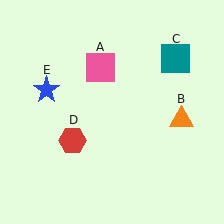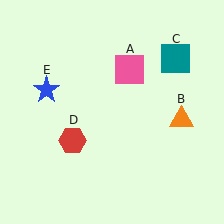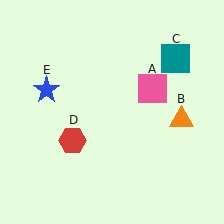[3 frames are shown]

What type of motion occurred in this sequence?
The pink square (object A) rotated clockwise around the center of the scene.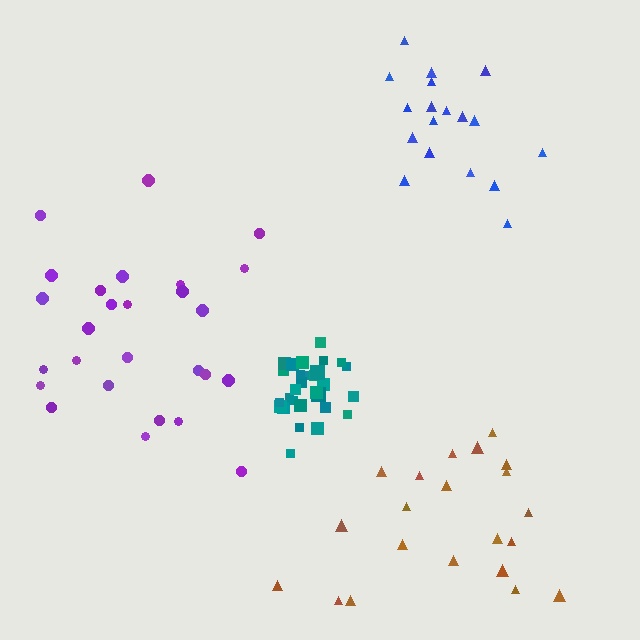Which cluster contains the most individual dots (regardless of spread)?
Teal (29).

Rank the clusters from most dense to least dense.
teal, blue, purple, brown.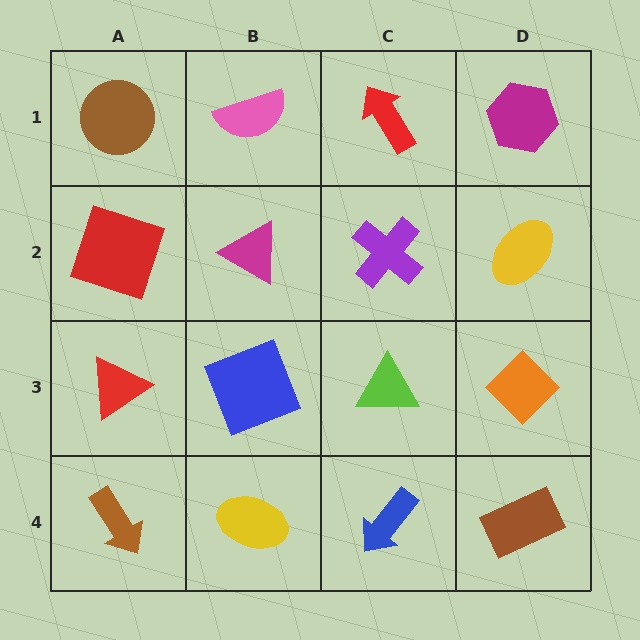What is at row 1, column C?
A red arrow.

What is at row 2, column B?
A magenta triangle.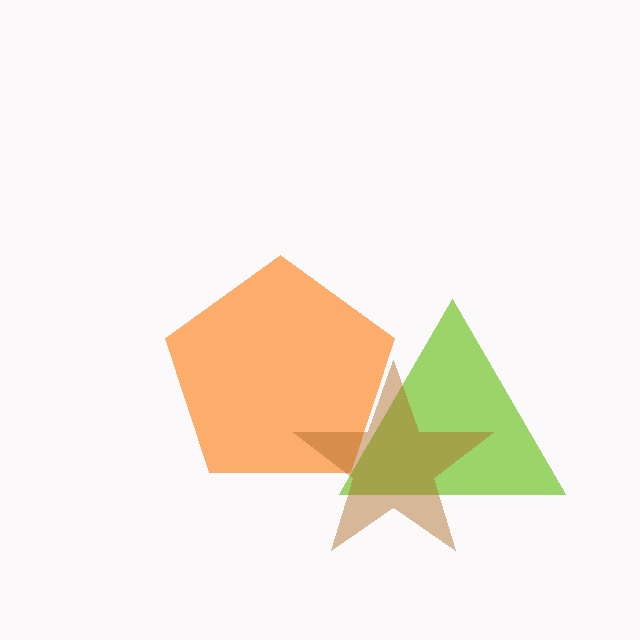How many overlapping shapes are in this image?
There are 3 overlapping shapes in the image.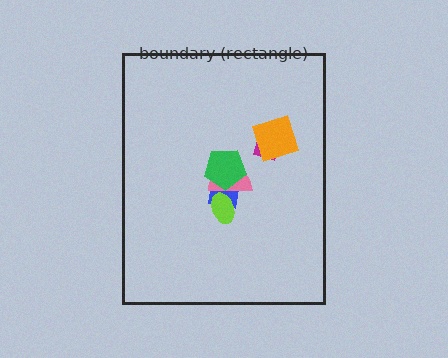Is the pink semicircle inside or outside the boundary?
Inside.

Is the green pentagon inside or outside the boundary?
Inside.